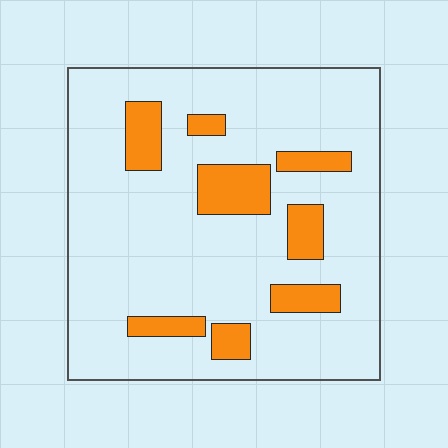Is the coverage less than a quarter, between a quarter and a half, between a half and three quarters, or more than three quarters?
Less than a quarter.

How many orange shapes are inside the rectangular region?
8.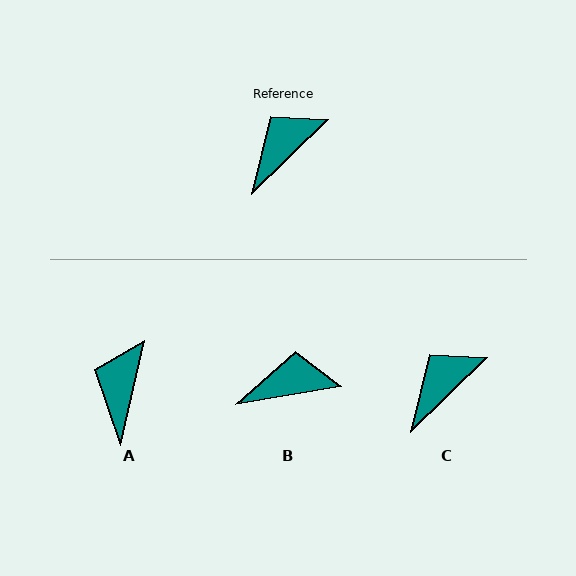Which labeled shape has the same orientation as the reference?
C.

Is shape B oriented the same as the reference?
No, it is off by about 35 degrees.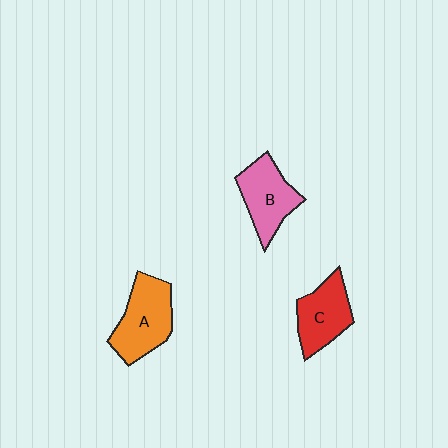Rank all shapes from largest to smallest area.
From largest to smallest: A (orange), B (pink), C (red).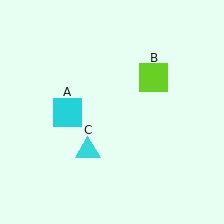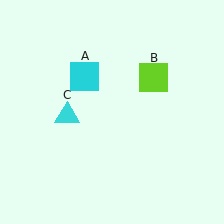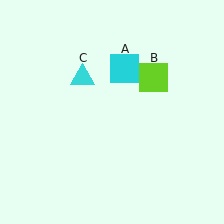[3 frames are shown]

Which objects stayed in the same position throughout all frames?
Lime square (object B) remained stationary.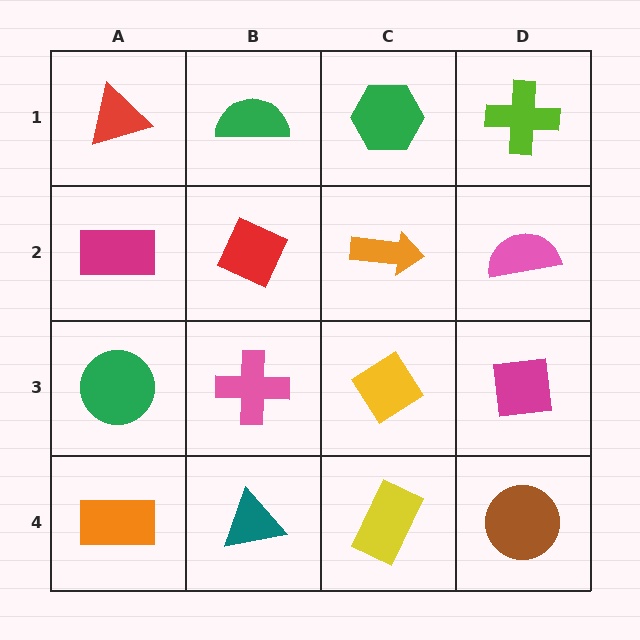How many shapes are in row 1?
4 shapes.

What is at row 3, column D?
A magenta square.